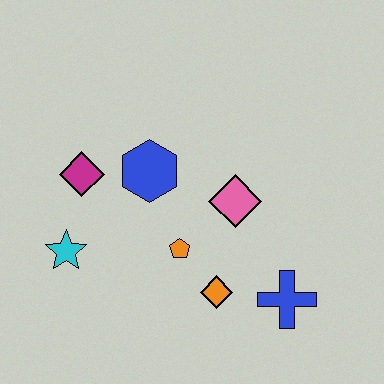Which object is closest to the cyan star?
The magenta diamond is closest to the cyan star.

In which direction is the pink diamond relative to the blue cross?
The pink diamond is above the blue cross.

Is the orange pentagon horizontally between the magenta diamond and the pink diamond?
Yes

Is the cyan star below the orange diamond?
No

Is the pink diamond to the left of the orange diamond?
No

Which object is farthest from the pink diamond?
The cyan star is farthest from the pink diamond.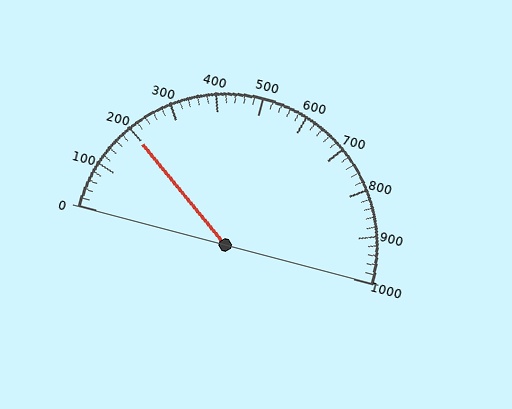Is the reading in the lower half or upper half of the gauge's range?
The reading is in the lower half of the range (0 to 1000).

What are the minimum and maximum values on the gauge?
The gauge ranges from 0 to 1000.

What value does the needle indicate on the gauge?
The needle indicates approximately 200.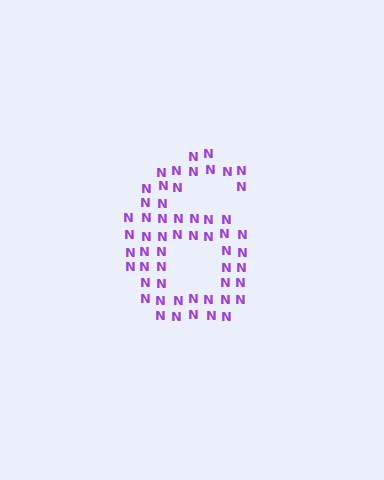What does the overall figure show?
The overall figure shows the digit 6.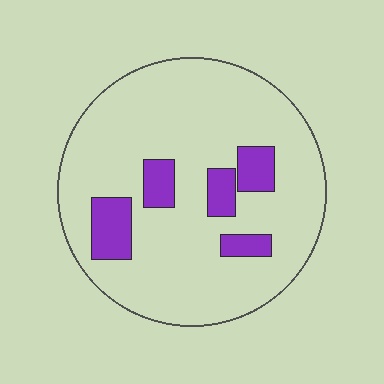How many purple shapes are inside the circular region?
5.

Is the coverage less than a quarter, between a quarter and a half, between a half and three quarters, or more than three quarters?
Less than a quarter.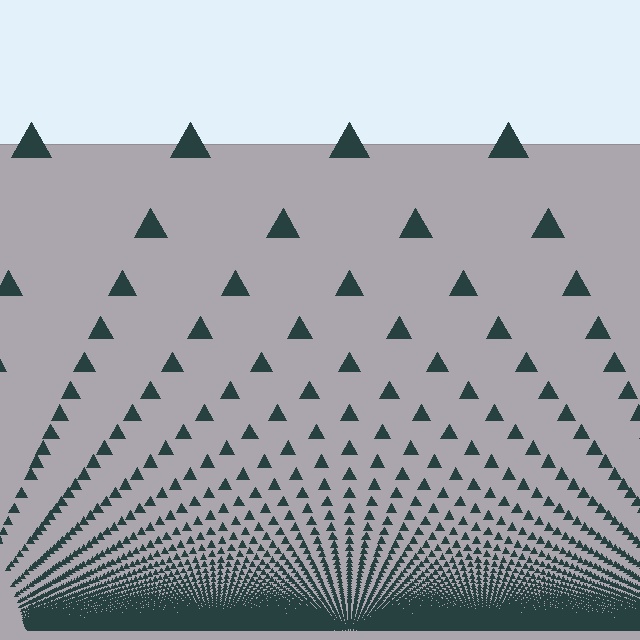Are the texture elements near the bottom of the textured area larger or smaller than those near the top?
Smaller. The gradient is inverted — elements near the bottom are smaller and denser.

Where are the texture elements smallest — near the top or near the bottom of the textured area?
Near the bottom.